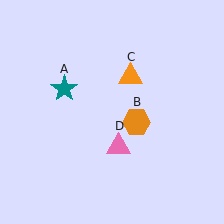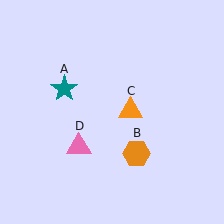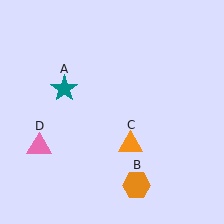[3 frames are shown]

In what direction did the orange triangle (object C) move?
The orange triangle (object C) moved down.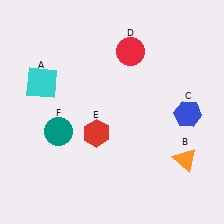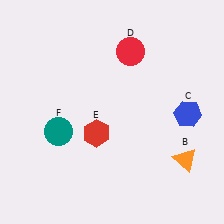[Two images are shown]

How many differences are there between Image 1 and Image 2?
There is 1 difference between the two images.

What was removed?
The cyan square (A) was removed in Image 2.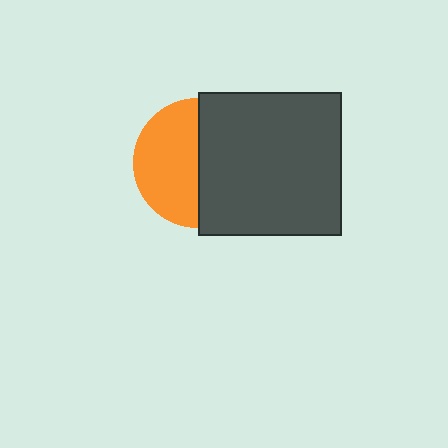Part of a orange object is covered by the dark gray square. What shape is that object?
It is a circle.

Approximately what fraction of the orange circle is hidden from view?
Roughly 50% of the orange circle is hidden behind the dark gray square.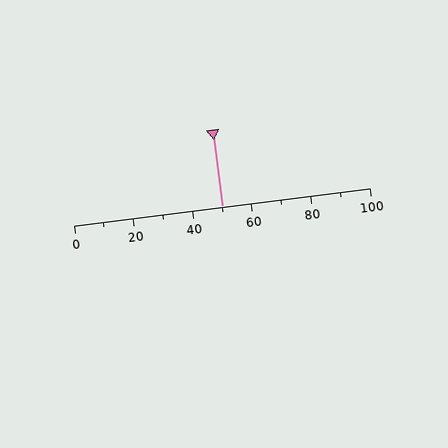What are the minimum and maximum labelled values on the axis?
The axis runs from 0 to 100.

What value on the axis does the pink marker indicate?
The marker indicates approximately 50.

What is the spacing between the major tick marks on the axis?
The major ticks are spaced 20 apart.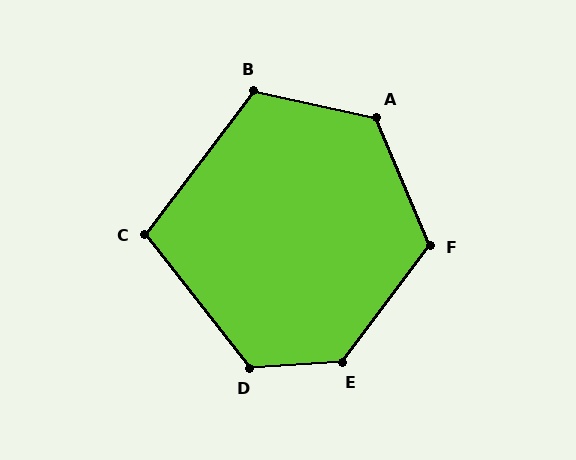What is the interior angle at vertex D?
Approximately 125 degrees (obtuse).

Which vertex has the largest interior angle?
E, at approximately 130 degrees.